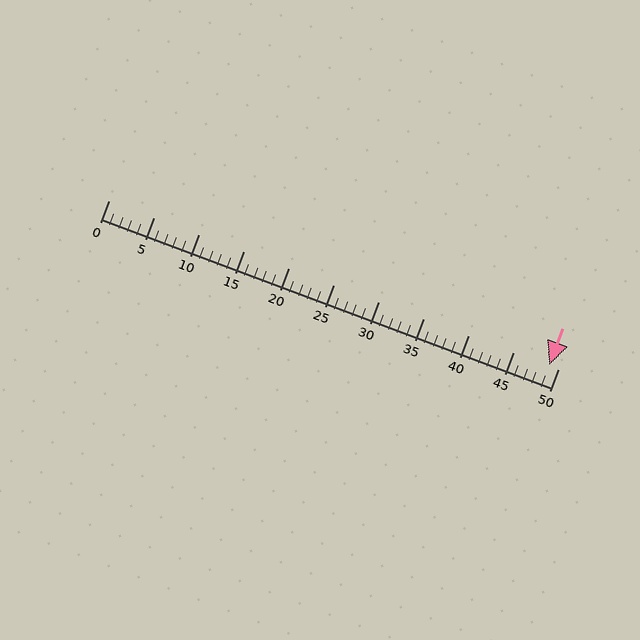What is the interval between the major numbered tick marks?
The major tick marks are spaced 5 units apart.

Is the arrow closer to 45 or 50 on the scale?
The arrow is closer to 50.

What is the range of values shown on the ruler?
The ruler shows values from 0 to 50.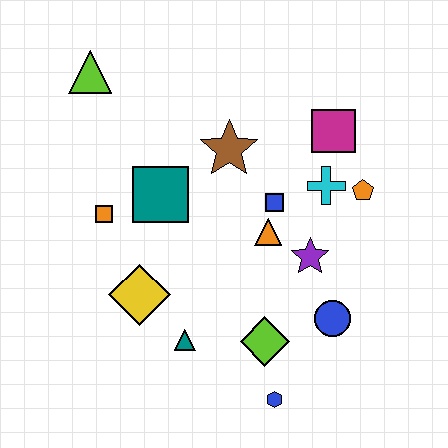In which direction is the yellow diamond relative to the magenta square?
The yellow diamond is to the left of the magenta square.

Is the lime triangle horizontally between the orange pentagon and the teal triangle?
No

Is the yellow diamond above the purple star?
No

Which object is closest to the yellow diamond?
The teal triangle is closest to the yellow diamond.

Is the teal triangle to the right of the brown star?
No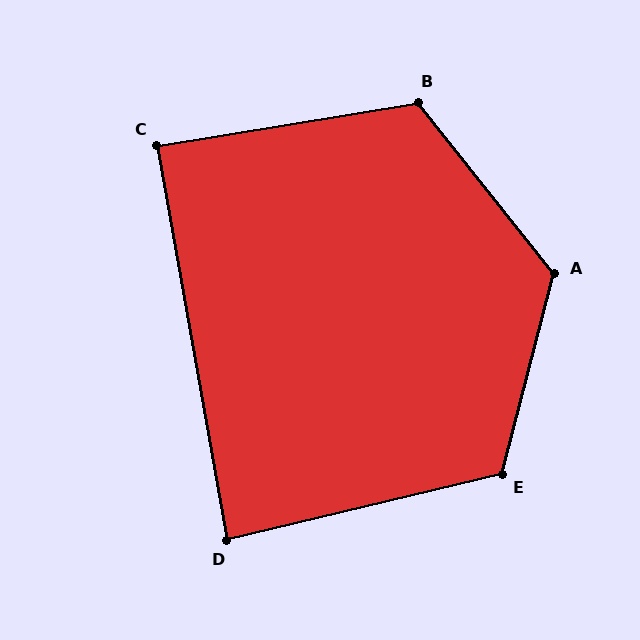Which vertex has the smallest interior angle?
D, at approximately 87 degrees.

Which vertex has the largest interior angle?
A, at approximately 127 degrees.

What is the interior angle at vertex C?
Approximately 89 degrees (approximately right).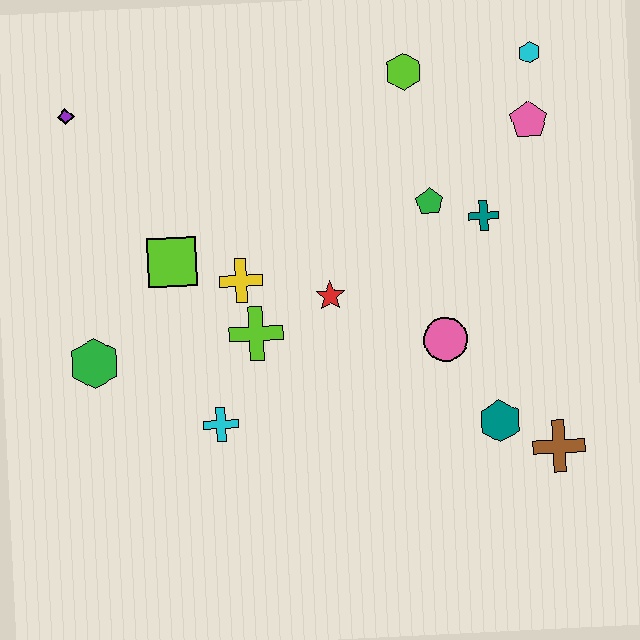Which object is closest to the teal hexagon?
The brown cross is closest to the teal hexagon.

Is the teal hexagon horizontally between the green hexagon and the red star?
No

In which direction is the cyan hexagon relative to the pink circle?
The cyan hexagon is above the pink circle.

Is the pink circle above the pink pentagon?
No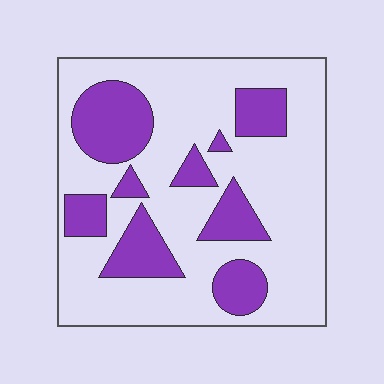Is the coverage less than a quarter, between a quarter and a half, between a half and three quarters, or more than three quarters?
Between a quarter and a half.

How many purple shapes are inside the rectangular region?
9.